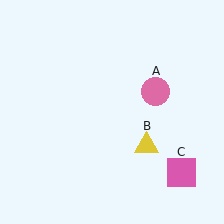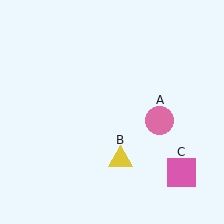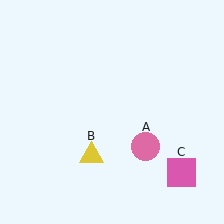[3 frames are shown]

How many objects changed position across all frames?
2 objects changed position: pink circle (object A), yellow triangle (object B).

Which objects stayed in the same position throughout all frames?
Pink square (object C) remained stationary.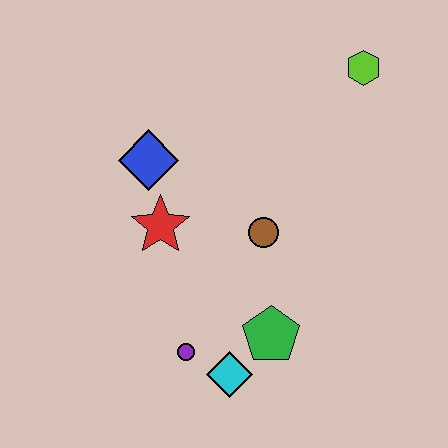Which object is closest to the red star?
The blue diamond is closest to the red star.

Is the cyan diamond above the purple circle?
No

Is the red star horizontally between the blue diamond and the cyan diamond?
Yes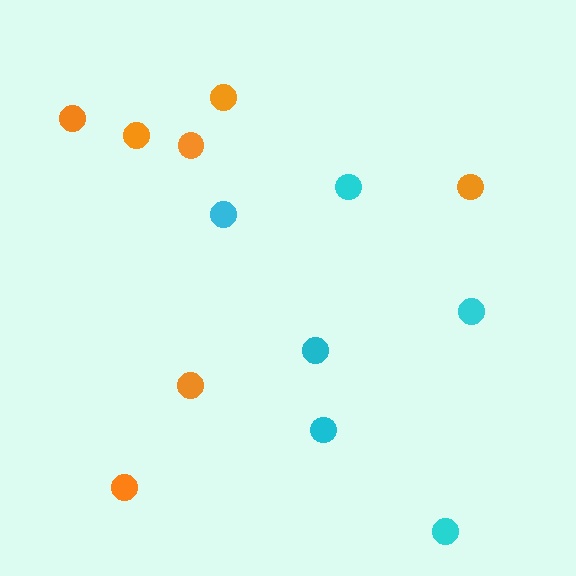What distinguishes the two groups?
There are 2 groups: one group of orange circles (7) and one group of cyan circles (6).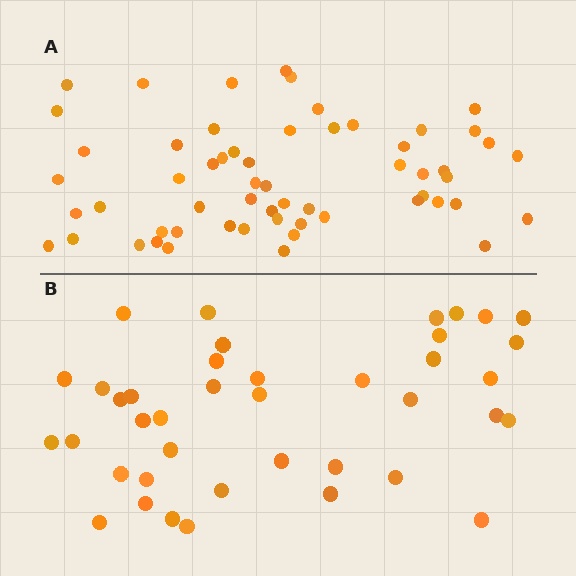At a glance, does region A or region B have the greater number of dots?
Region A (the top region) has more dots.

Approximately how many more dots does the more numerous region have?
Region A has approximately 20 more dots than region B.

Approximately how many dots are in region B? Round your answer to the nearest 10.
About 40 dots.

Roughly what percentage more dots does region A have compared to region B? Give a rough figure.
About 45% more.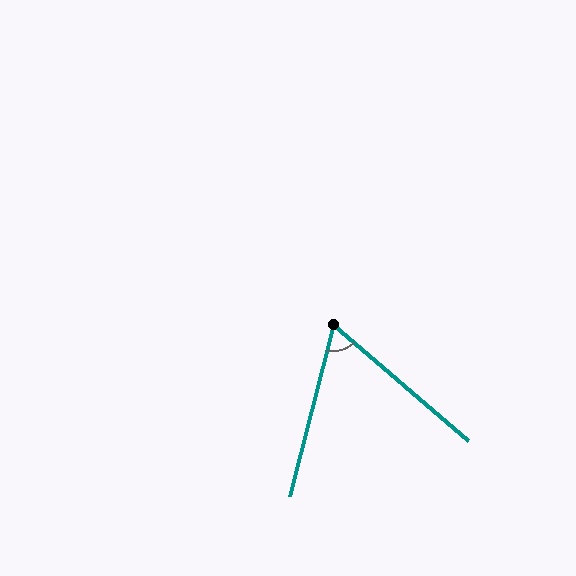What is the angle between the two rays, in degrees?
Approximately 64 degrees.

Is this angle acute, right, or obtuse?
It is acute.